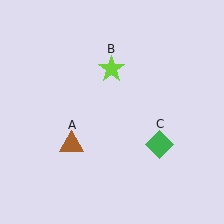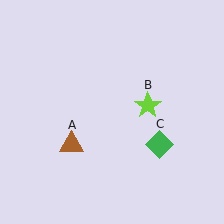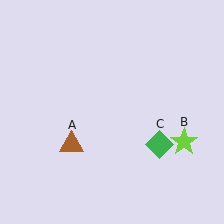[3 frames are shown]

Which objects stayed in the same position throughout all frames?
Brown triangle (object A) and green diamond (object C) remained stationary.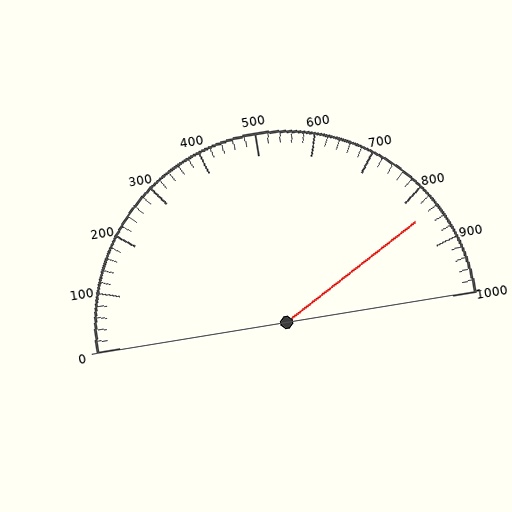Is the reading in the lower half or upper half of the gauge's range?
The reading is in the upper half of the range (0 to 1000).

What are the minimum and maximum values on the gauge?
The gauge ranges from 0 to 1000.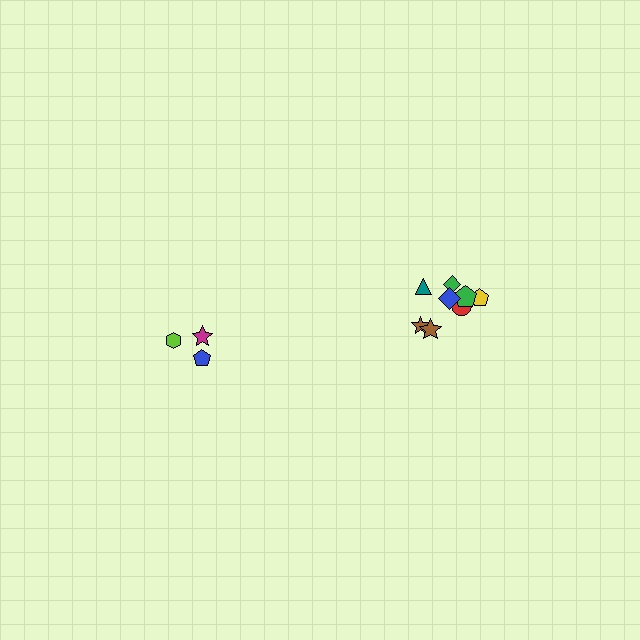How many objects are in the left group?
There are 3 objects.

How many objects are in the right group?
There are 8 objects.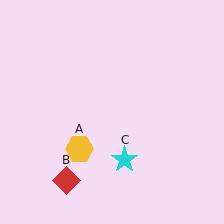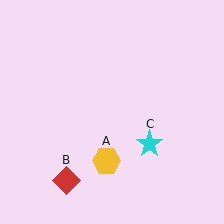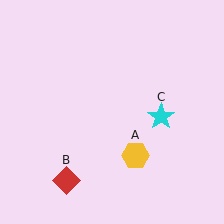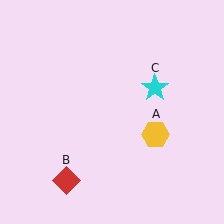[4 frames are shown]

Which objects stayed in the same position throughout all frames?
Red diamond (object B) remained stationary.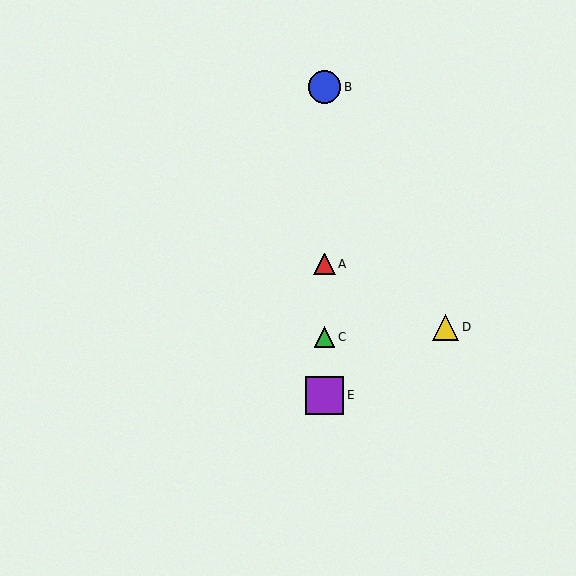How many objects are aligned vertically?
4 objects (A, B, C, E) are aligned vertically.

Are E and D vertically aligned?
No, E is at x≈324 and D is at x≈446.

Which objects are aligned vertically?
Objects A, B, C, E are aligned vertically.